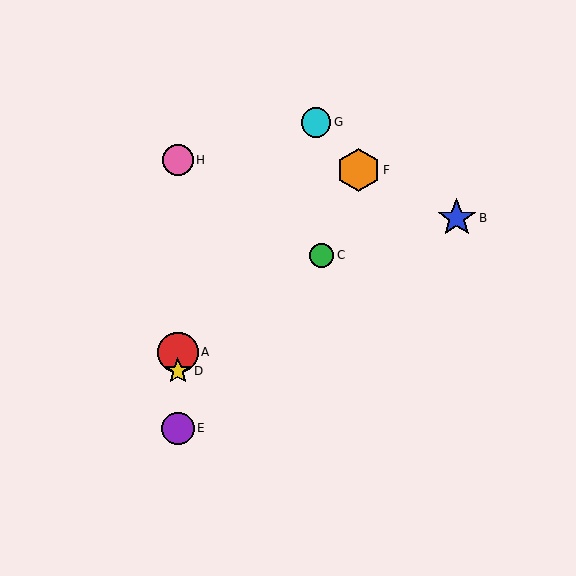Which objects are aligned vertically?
Objects A, D, E, H are aligned vertically.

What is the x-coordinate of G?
Object G is at x≈316.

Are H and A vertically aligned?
Yes, both are at x≈178.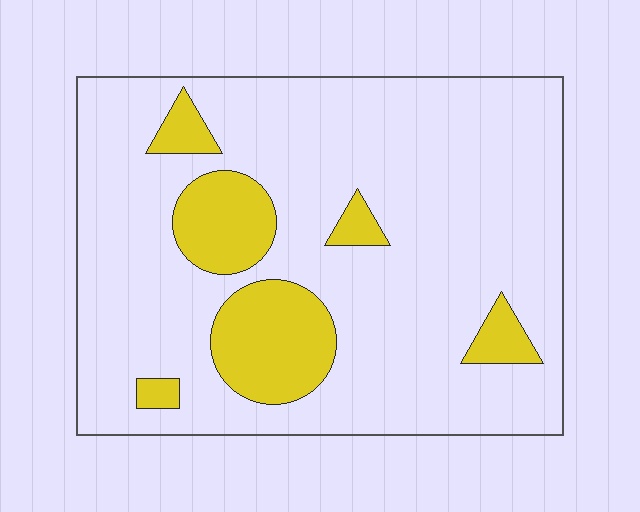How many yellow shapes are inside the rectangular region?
6.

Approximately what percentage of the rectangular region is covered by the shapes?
Approximately 15%.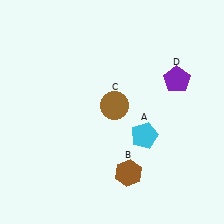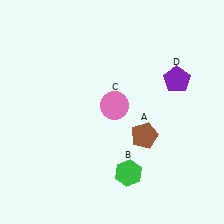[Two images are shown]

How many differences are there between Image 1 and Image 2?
There are 3 differences between the two images.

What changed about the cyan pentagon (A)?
In Image 1, A is cyan. In Image 2, it changed to brown.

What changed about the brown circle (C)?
In Image 1, C is brown. In Image 2, it changed to pink.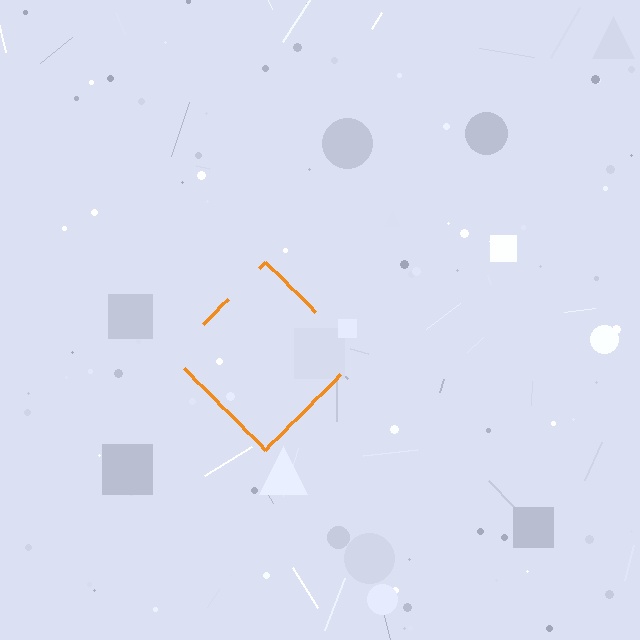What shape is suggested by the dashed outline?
The dashed outline suggests a diamond.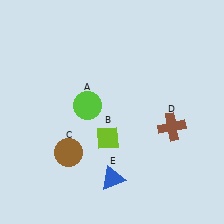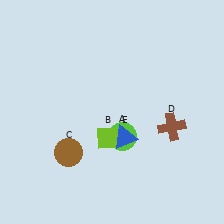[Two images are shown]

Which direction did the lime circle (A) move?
The lime circle (A) moved right.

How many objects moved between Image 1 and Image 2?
2 objects moved between the two images.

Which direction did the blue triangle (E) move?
The blue triangle (E) moved up.